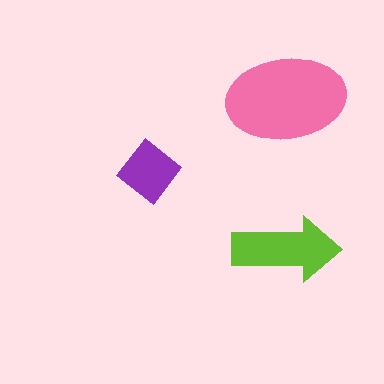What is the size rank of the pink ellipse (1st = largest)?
1st.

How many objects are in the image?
There are 3 objects in the image.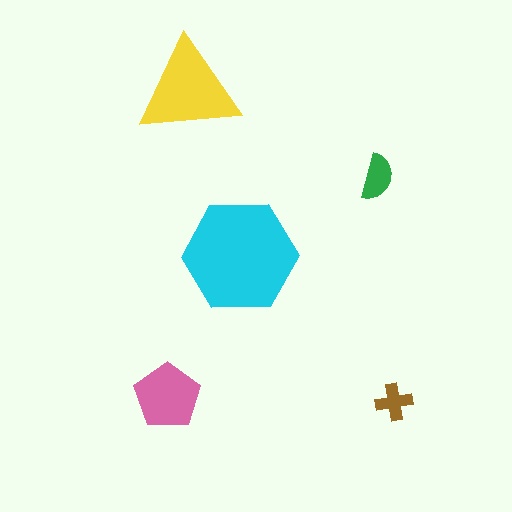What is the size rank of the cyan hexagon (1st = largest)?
1st.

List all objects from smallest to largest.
The brown cross, the green semicircle, the pink pentagon, the yellow triangle, the cyan hexagon.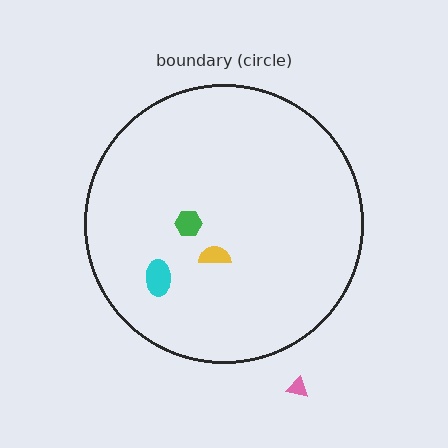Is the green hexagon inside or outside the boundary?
Inside.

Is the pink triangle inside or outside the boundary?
Outside.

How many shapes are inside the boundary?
3 inside, 1 outside.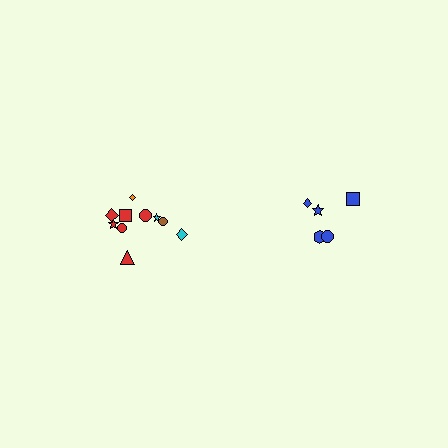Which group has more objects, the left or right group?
The left group.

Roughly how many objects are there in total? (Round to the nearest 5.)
Roughly 15 objects in total.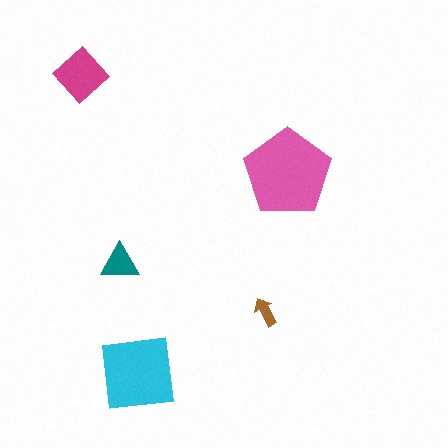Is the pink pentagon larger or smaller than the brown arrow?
Larger.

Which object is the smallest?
The brown arrow.